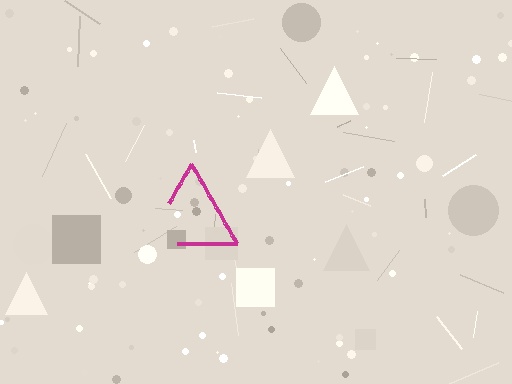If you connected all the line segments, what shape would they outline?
They would outline a triangle.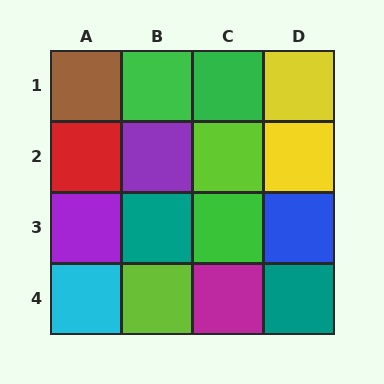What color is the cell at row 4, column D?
Teal.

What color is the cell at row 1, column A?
Brown.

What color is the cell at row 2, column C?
Lime.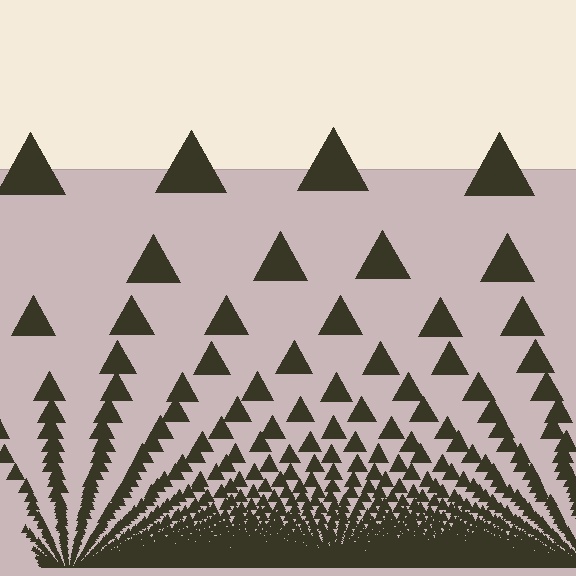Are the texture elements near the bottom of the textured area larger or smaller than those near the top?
Smaller. The gradient is inverted — elements near the bottom are smaller and denser.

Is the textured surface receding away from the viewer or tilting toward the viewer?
The surface appears to tilt toward the viewer. Texture elements get larger and sparser toward the top.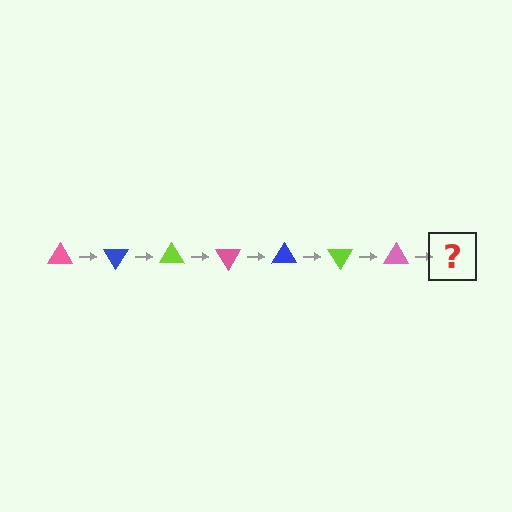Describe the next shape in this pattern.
It should be a blue triangle, rotated 420 degrees from the start.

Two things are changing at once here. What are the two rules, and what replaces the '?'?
The two rules are that it rotates 60 degrees each step and the color cycles through pink, blue, and lime. The '?' should be a blue triangle, rotated 420 degrees from the start.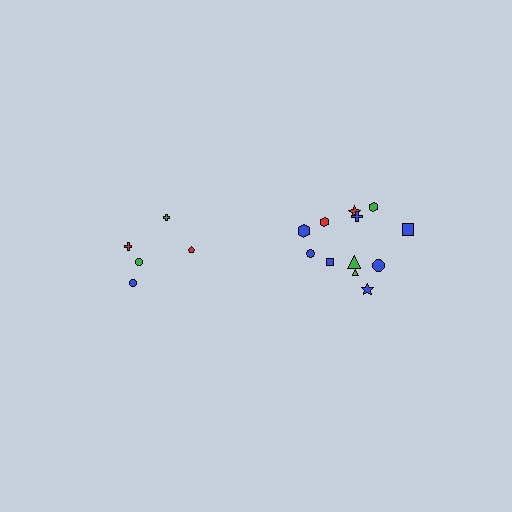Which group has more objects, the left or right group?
The right group.